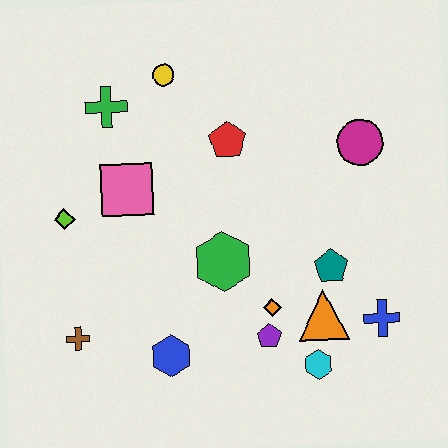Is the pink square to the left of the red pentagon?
Yes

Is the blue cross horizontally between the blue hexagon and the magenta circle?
No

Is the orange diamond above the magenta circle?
No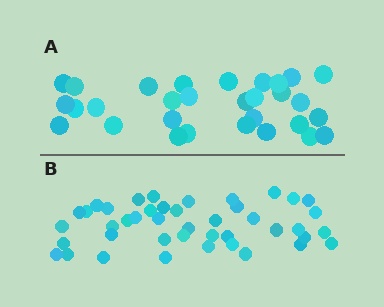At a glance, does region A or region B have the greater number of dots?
Region B (the bottom region) has more dots.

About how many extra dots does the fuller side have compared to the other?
Region B has approximately 15 more dots than region A.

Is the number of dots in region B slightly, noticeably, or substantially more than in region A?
Region B has noticeably more, but not dramatically so. The ratio is roughly 1.4 to 1.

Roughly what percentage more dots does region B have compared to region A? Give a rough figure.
About 45% more.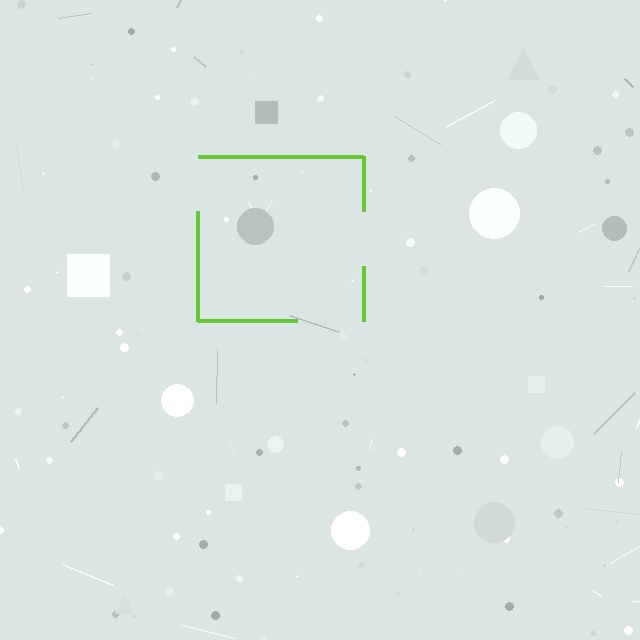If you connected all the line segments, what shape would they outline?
They would outline a square.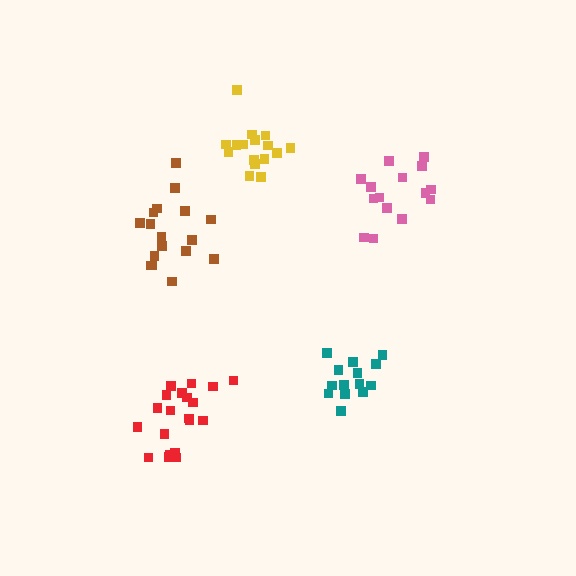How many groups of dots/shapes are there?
There are 5 groups.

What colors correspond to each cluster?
The clusters are colored: teal, red, pink, yellow, brown.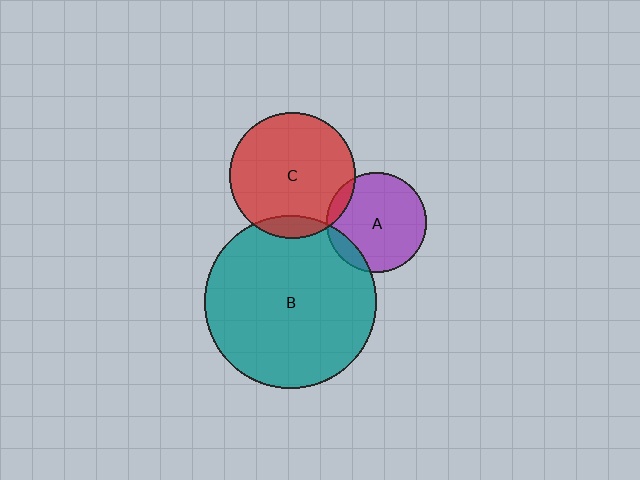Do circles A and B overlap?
Yes.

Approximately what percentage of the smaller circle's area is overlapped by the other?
Approximately 10%.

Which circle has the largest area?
Circle B (teal).